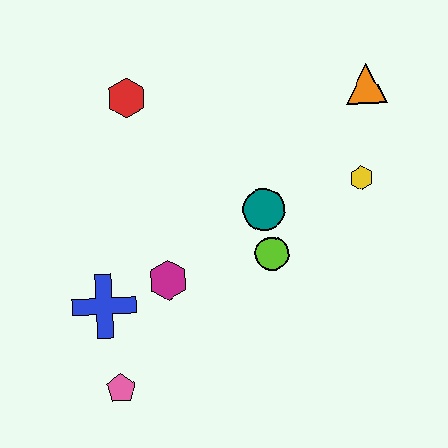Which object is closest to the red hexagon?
The teal circle is closest to the red hexagon.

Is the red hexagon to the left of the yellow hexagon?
Yes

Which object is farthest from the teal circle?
The pink pentagon is farthest from the teal circle.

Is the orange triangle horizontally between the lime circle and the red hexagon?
No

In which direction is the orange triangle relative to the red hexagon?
The orange triangle is to the right of the red hexagon.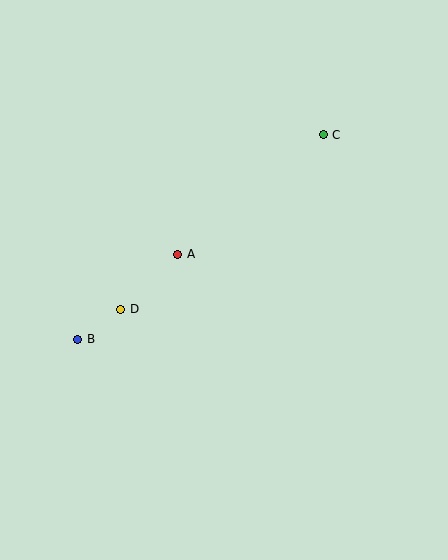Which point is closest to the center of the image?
Point A at (178, 254) is closest to the center.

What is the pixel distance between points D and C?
The distance between D and C is 267 pixels.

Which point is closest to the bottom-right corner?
Point A is closest to the bottom-right corner.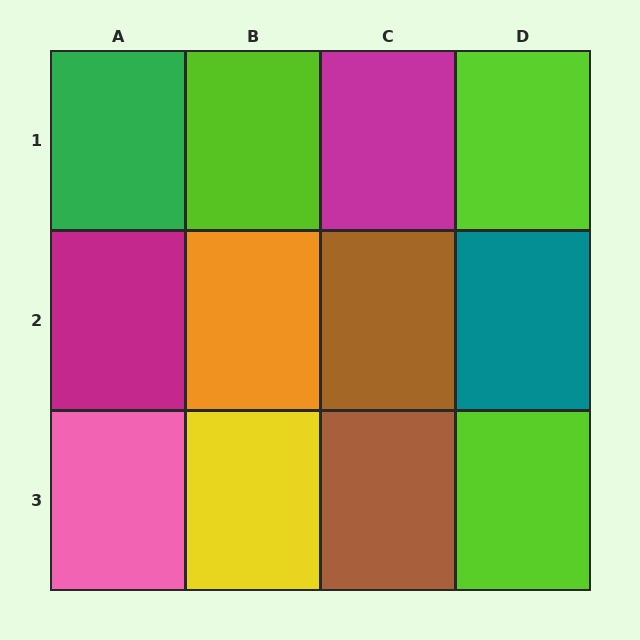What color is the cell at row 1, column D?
Lime.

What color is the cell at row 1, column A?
Green.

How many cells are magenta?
2 cells are magenta.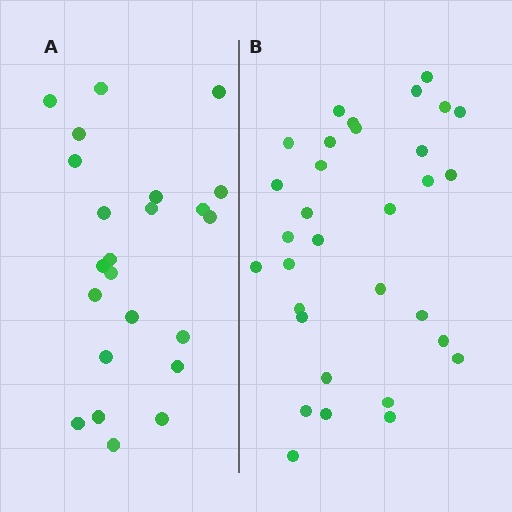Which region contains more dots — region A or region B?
Region B (the right region) has more dots.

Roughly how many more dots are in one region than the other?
Region B has roughly 8 or so more dots than region A.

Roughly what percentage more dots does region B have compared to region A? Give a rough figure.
About 40% more.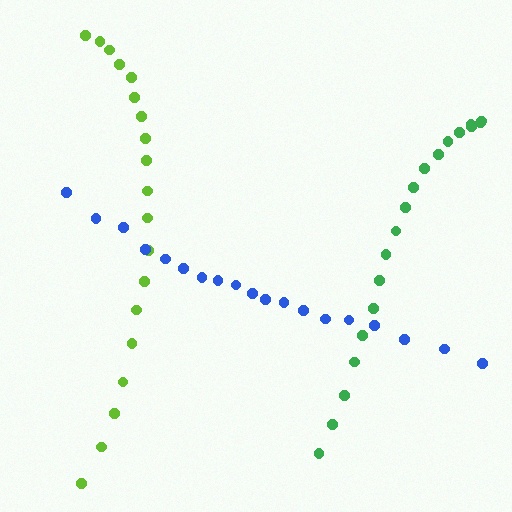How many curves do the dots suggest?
There are 3 distinct paths.